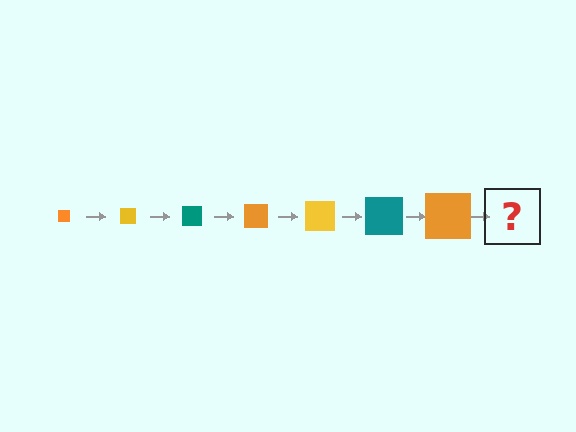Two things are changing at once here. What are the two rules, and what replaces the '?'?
The two rules are that the square grows larger each step and the color cycles through orange, yellow, and teal. The '?' should be a yellow square, larger than the previous one.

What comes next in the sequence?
The next element should be a yellow square, larger than the previous one.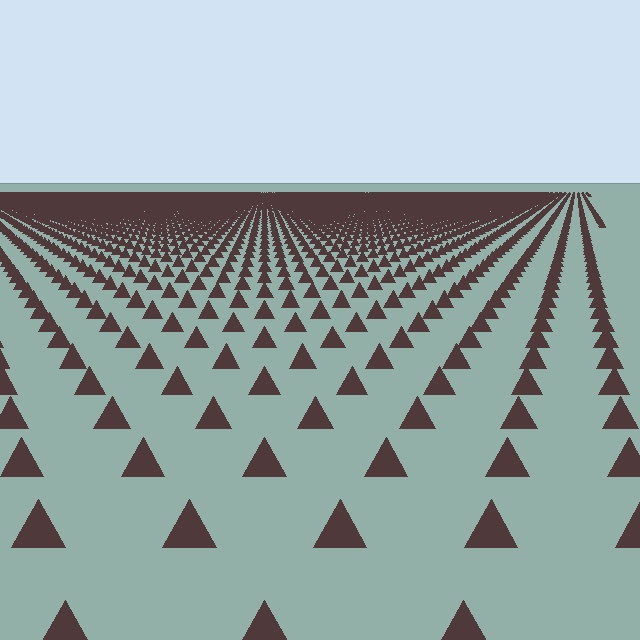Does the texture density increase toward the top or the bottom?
Density increases toward the top.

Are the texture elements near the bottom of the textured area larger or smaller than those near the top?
Larger. Near the bottom, elements are closer to the viewer and appear at a bigger on-screen size.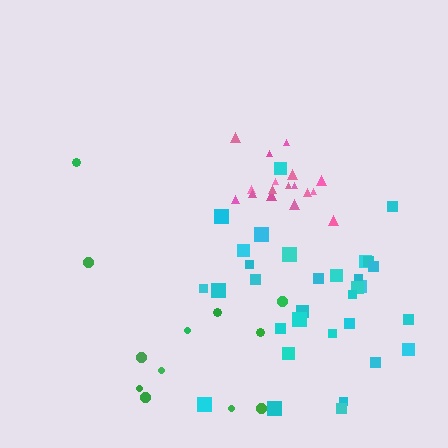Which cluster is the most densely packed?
Pink.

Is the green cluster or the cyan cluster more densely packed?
Cyan.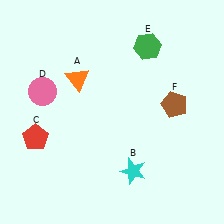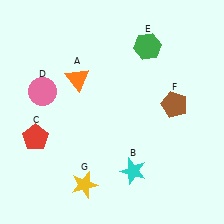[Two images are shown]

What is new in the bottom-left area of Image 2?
A yellow star (G) was added in the bottom-left area of Image 2.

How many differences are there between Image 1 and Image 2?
There is 1 difference between the two images.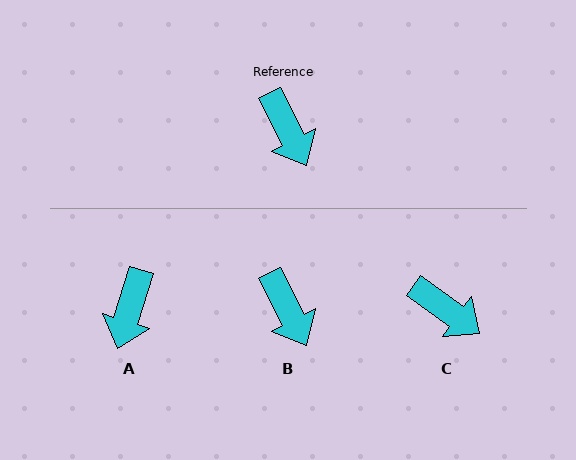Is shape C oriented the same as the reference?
No, it is off by about 27 degrees.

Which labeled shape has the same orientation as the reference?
B.